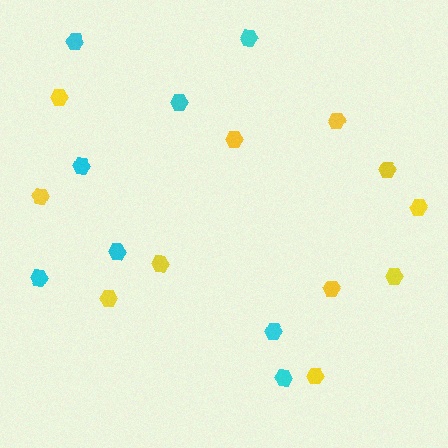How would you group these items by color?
There are 2 groups: one group of yellow hexagons (11) and one group of cyan hexagons (8).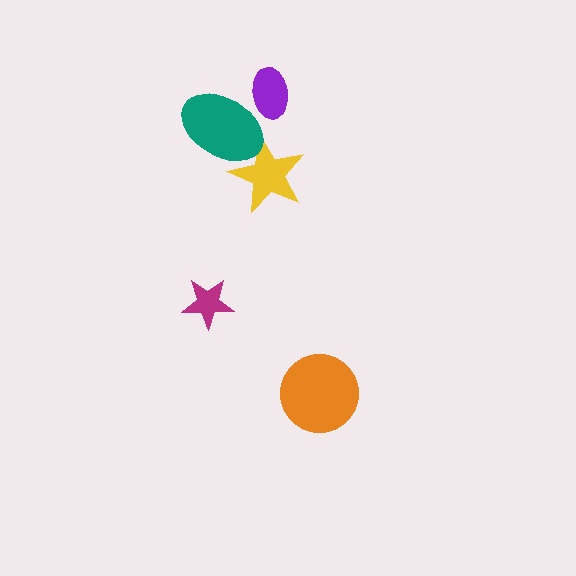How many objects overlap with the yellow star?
1 object overlaps with the yellow star.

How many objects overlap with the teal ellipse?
2 objects overlap with the teal ellipse.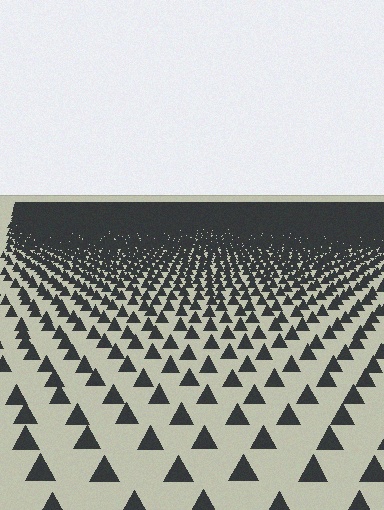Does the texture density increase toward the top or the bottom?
Density increases toward the top.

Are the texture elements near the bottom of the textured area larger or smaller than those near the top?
Larger. Near the bottom, elements are closer to the viewer and appear at a bigger on-screen size.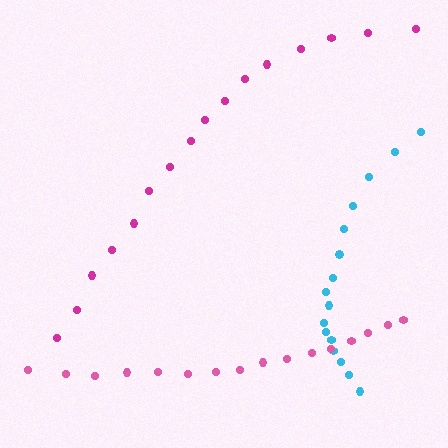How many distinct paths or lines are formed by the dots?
There are 3 distinct paths.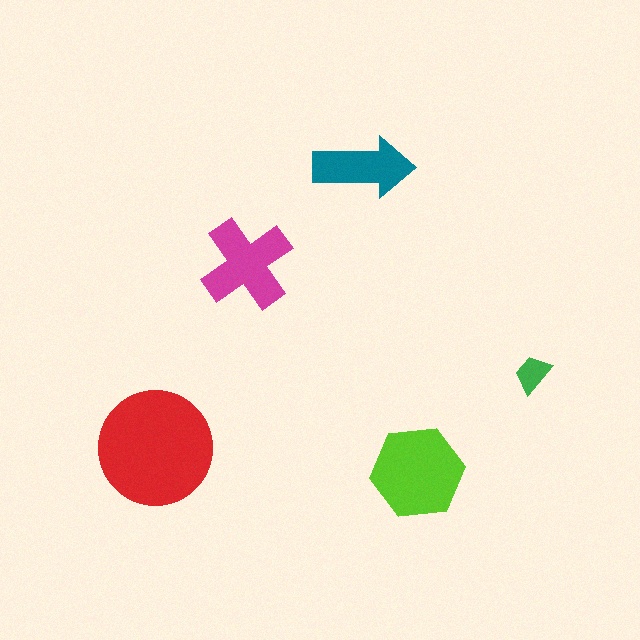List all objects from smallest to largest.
The green trapezoid, the teal arrow, the magenta cross, the lime hexagon, the red circle.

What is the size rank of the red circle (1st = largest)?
1st.